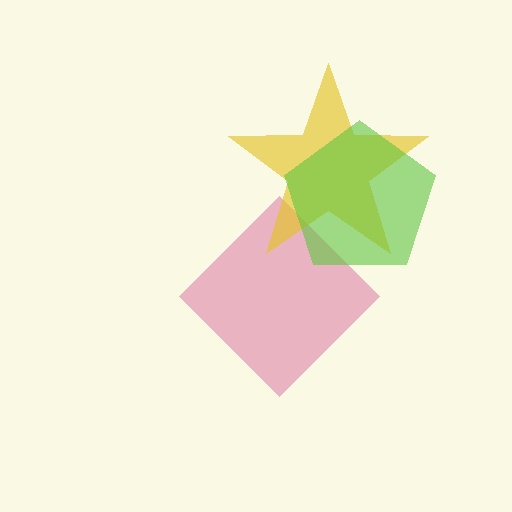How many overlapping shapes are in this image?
There are 3 overlapping shapes in the image.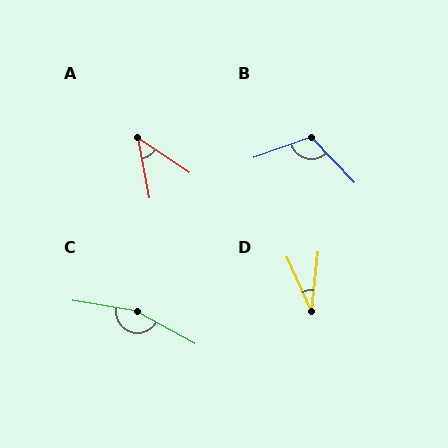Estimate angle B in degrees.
Approximately 114 degrees.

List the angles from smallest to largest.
D (31°), A (46°), B (114°), C (160°).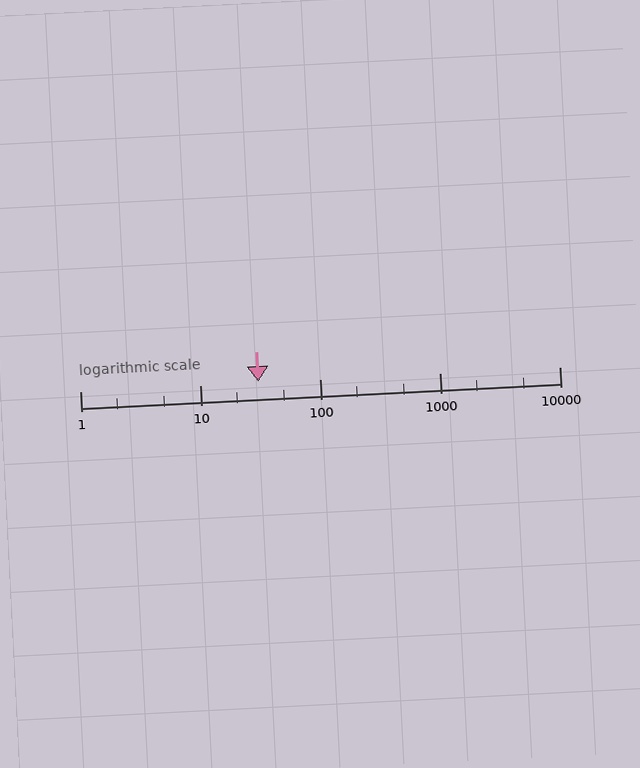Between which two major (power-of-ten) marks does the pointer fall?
The pointer is between 10 and 100.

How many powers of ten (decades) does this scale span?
The scale spans 4 decades, from 1 to 10000.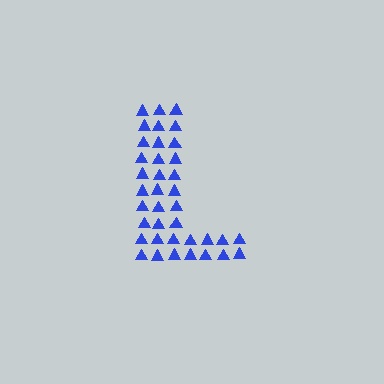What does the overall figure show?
The overall figure shows the letter L.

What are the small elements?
The small elements are triangles.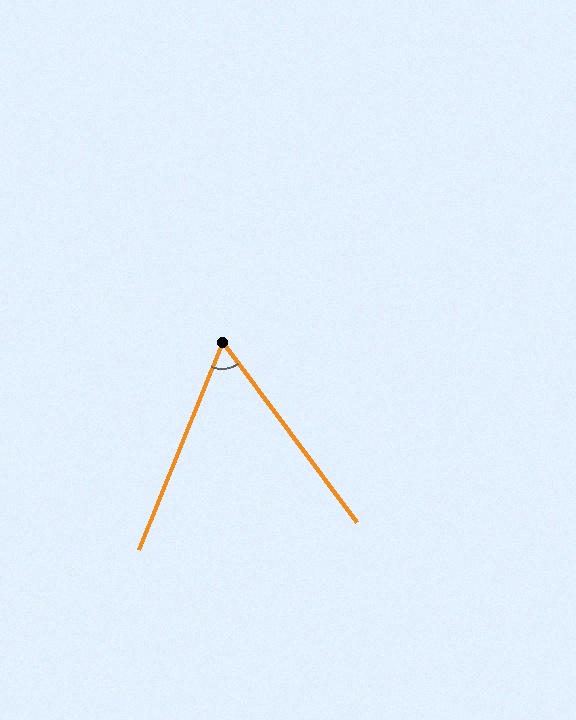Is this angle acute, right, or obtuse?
It is acute.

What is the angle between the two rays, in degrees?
Approximately 59 degrees.